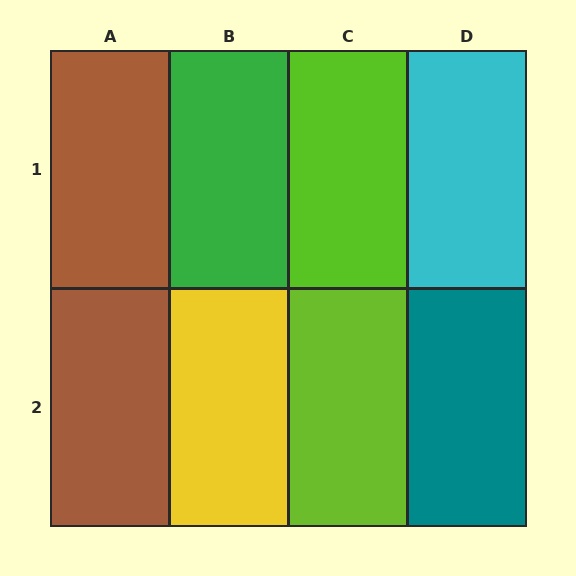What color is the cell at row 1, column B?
Green.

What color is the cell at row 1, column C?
Lime.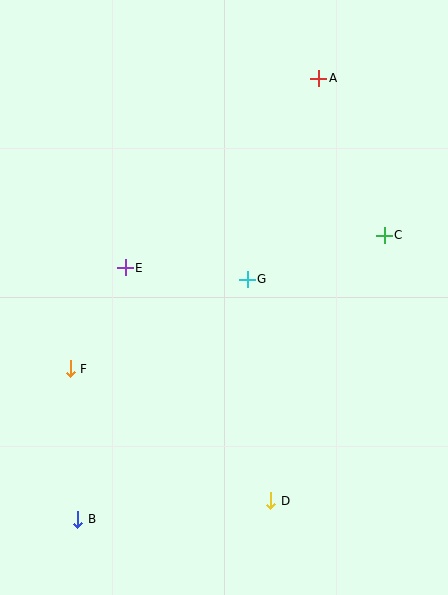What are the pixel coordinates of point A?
Point A is at (319, 78).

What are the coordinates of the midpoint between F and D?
The midpoint between F and D is at (170, 435).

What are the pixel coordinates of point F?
Point F is at (70, 369).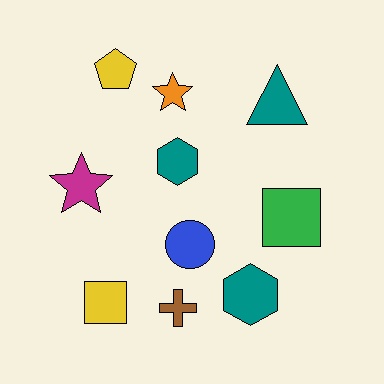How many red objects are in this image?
There are no red objects.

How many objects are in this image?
There are 10 objects.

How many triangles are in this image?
There is 1 triangle.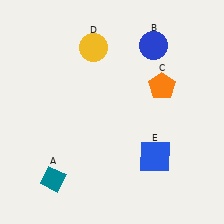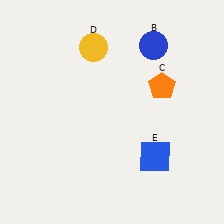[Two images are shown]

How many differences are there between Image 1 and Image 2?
There is 1 difference between the two images.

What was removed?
The teal diamond (A) was removed in Image 2.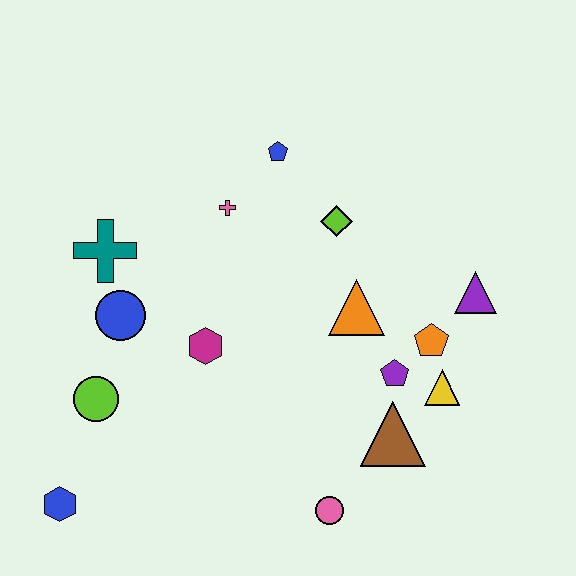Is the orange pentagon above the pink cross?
No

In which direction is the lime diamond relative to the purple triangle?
The lime diamond is to the left of the purple triangle.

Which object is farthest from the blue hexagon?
The purple triangle is farthest from the blue hexagon.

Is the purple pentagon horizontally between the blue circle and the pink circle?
No